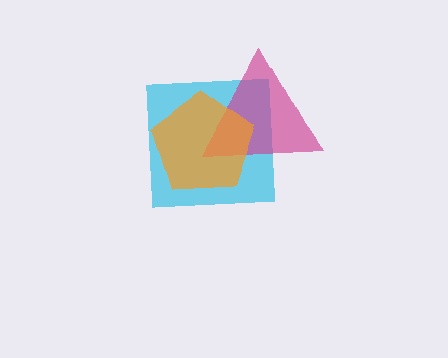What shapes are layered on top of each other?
The layered shapes are: a cyan square, a magenta triangle, an orange pentagon.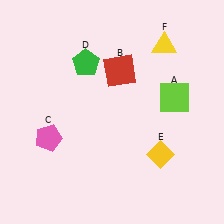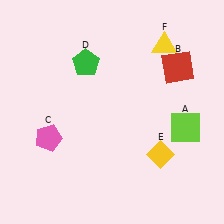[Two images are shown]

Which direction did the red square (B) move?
The red square (B) moved right.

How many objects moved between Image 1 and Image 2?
2 objects moved between the two images.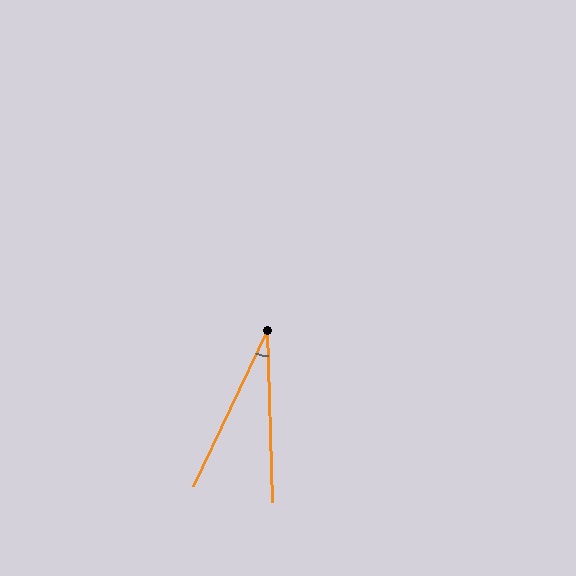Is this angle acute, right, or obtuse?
It is acute.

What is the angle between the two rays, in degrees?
Approximately 27 degrees.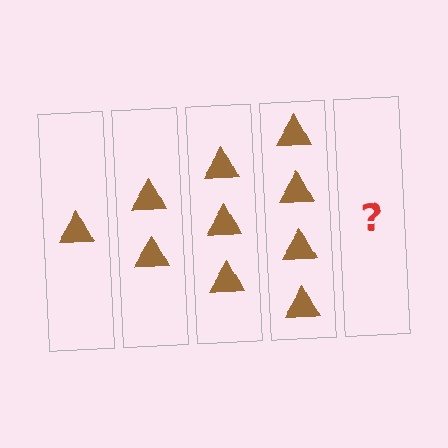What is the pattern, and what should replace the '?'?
The pattern is that each step adds one more triangle. The '?' should be 5 triangles.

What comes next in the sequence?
The next element should be 5 triangles.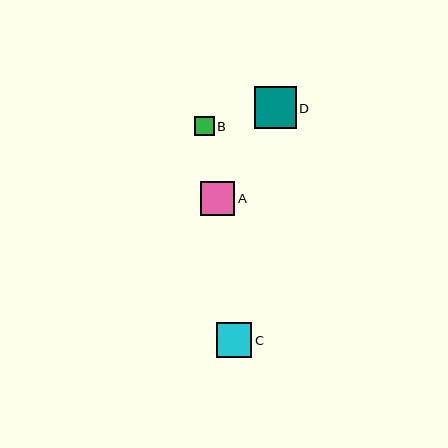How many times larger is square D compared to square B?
Square D is approximately 2.1 times the size of square B.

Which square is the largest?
Square D is the largest with a size of approximately 42 pixels.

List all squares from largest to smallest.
From largest to smallest: D, C, A, B.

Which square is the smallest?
Square B is the smallest with a size of approximately 20 pixels.